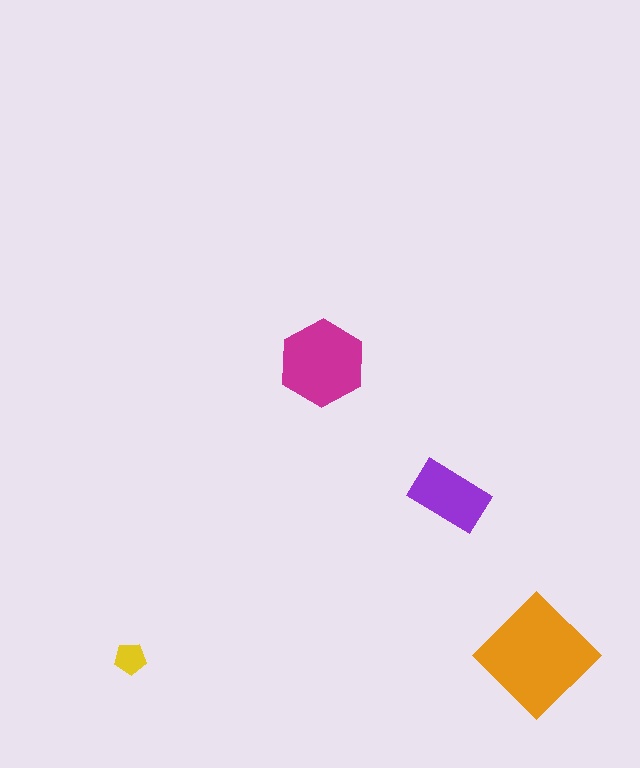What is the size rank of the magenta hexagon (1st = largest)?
2nd.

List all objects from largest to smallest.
The orange diamond, the magenta hexagon, the purple rectangle, the yellow pentagon.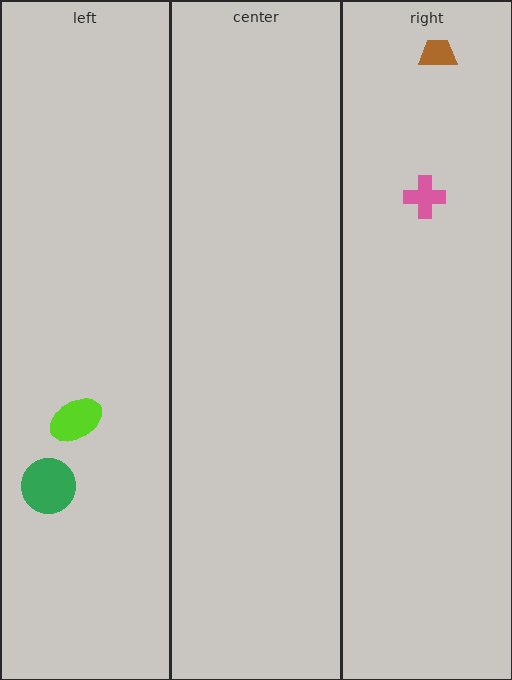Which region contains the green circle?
The left region.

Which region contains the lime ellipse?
The left region.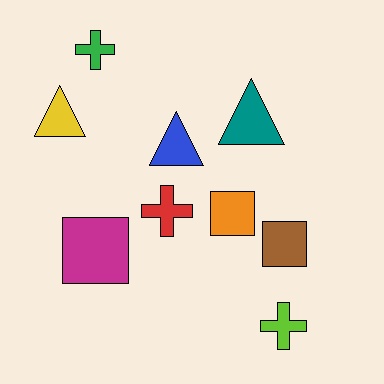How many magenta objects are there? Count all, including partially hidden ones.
There is 1 magenta object.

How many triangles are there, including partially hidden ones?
There are 3 triangles.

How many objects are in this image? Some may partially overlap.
There are 9 objects.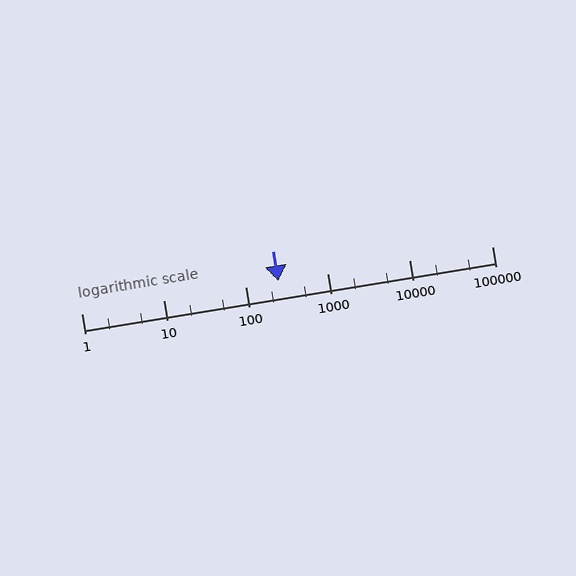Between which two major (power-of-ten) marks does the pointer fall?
The pointer is between 100 and 1000.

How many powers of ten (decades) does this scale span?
The scale spans 5 decades, from 1 to 100000.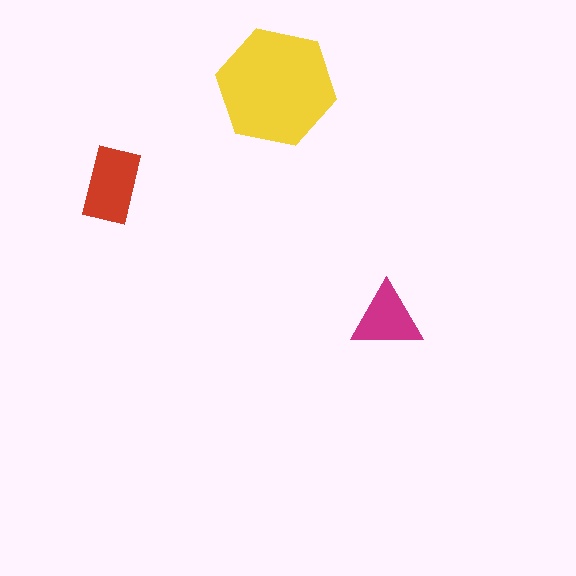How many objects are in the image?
There are 3 objects in the image.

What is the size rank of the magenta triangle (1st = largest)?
3rd.